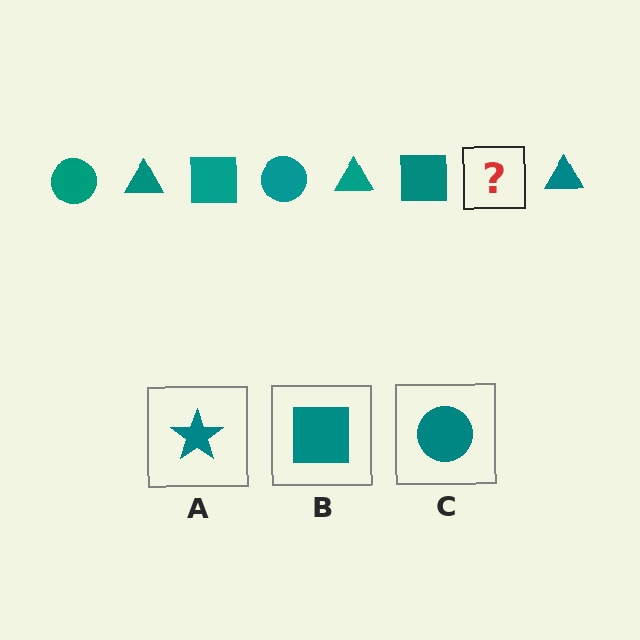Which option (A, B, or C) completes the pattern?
C.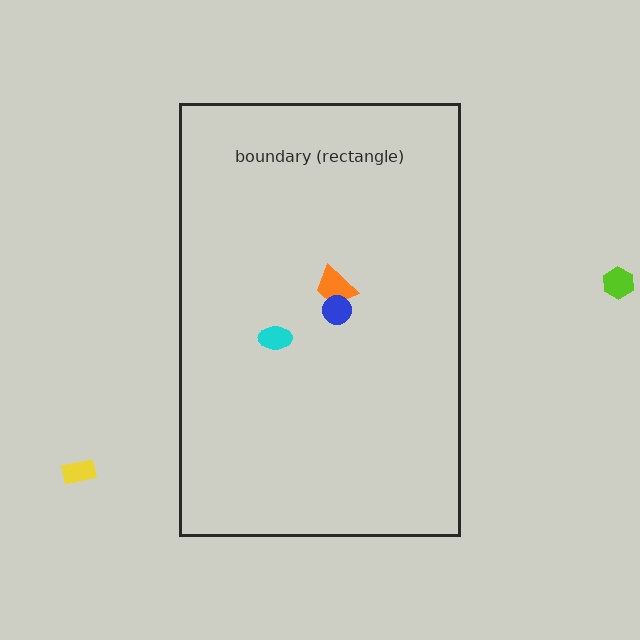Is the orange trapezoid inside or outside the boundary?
Inside.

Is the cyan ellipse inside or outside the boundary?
Inside.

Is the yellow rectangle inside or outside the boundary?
Outside.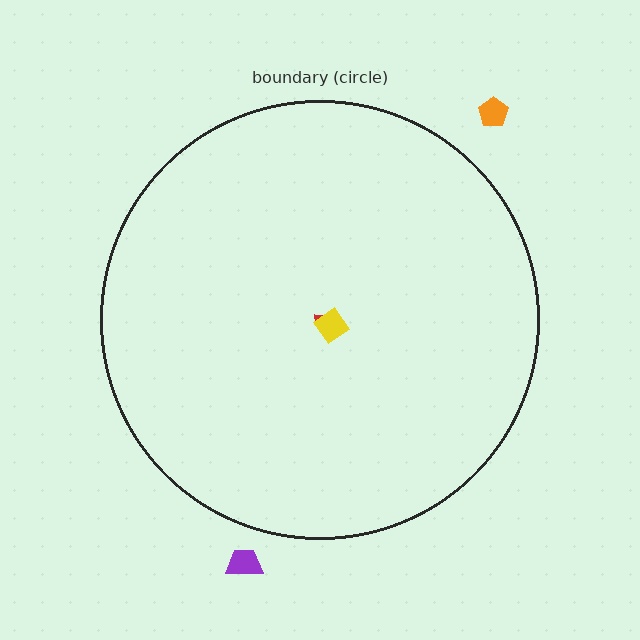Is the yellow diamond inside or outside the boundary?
Inside.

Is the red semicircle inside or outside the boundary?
Inside.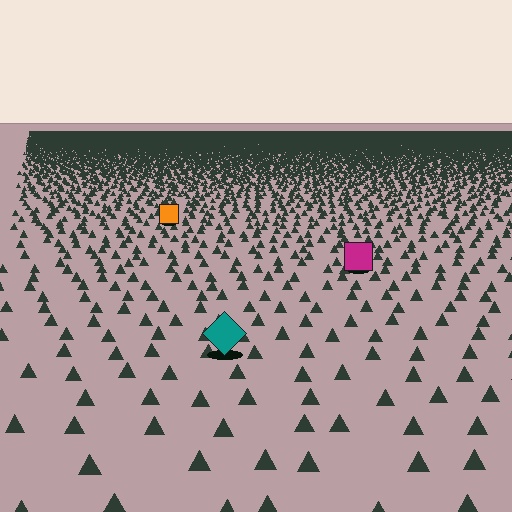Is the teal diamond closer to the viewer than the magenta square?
Yes. The teal diamond is closer — you can tell from the texture gradient: the ground texture is coarser near it.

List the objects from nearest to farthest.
From nearest to farthest: the teal diamond, the magenta square, the orange square.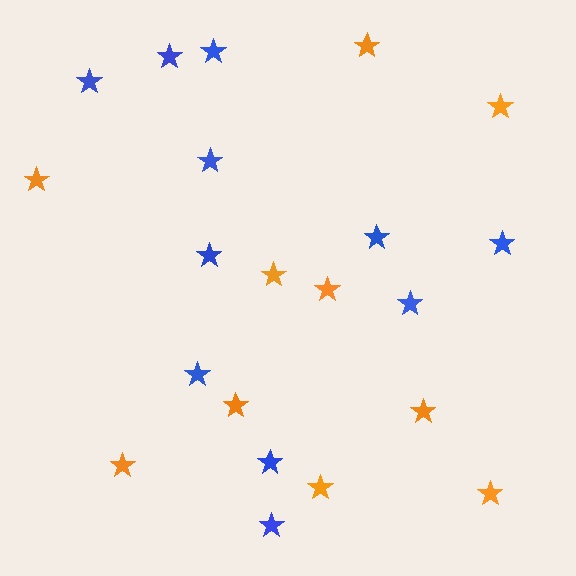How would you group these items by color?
There are 2 groups: one group of orange stars (10) and one group of blue stars (11).